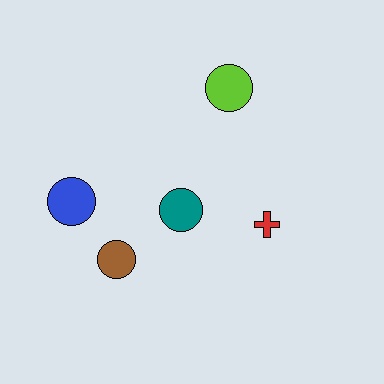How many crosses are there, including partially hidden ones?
There is 1 cross.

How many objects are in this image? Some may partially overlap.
There are 5 objects.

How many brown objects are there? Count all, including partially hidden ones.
There is 1 brown object.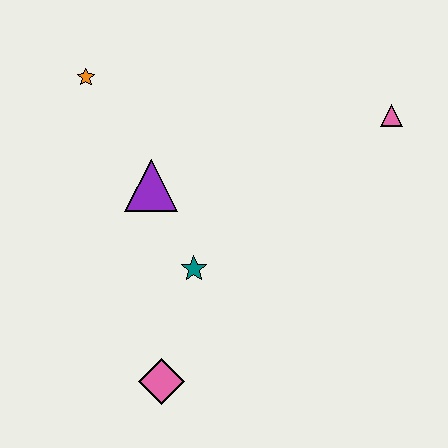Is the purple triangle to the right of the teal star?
No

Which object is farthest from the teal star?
The pink triangle is farthest from the teal star.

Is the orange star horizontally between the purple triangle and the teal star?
No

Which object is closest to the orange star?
The purple triangle is closest to the orange star.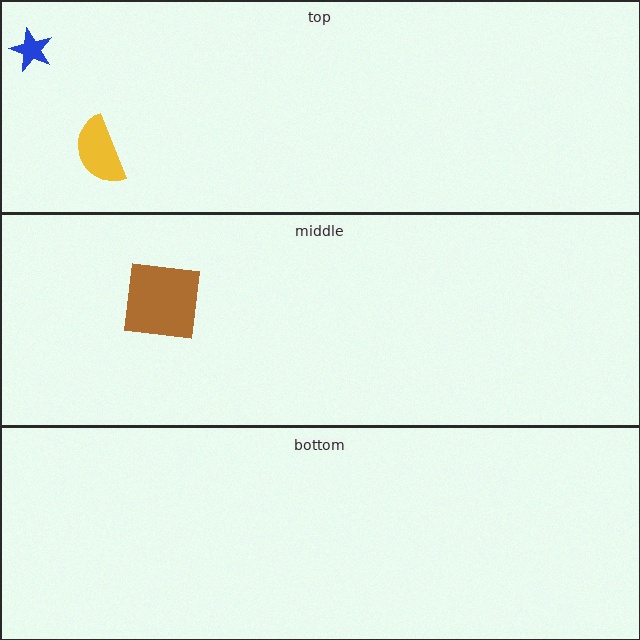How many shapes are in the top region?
2.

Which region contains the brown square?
The middle region.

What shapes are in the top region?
The blue star, the yellow semicircle.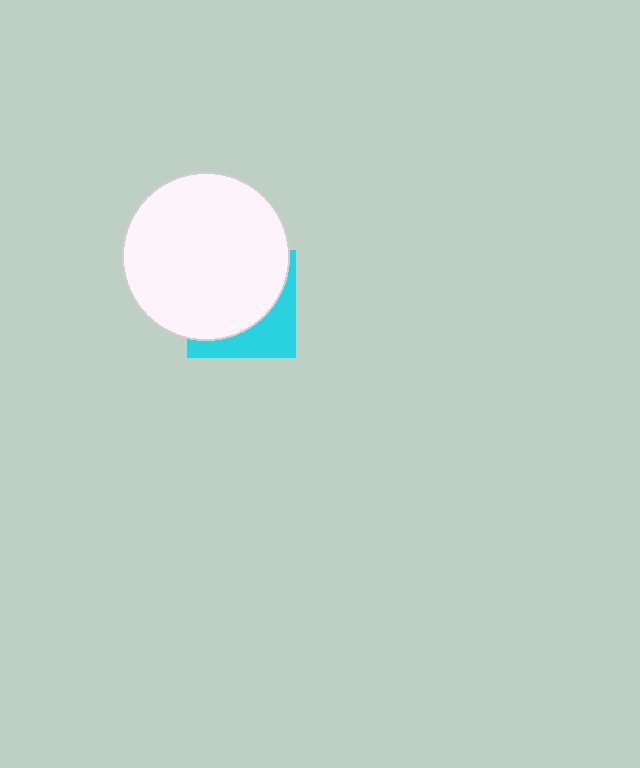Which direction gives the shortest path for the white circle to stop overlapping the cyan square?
Moving toward the upper-left gives the shortest separation.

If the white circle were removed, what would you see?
You would see the complete cyan square.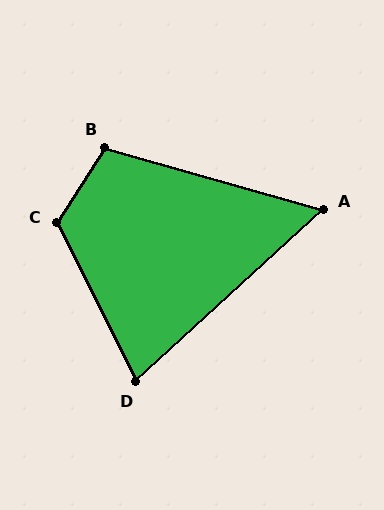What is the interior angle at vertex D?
Approximately 74 degrees (acute).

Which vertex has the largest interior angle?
C, at approximately 122 degrees.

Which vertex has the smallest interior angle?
A, at approximately 58 degrees.